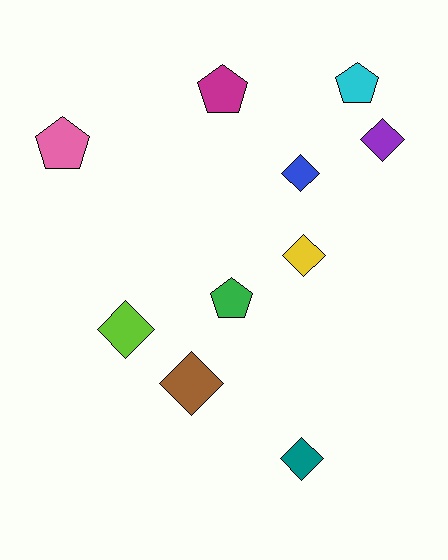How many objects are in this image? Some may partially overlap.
There are 10 objects.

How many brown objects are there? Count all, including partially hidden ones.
There is 1 brown object.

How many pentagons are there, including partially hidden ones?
There are 4 pentagons.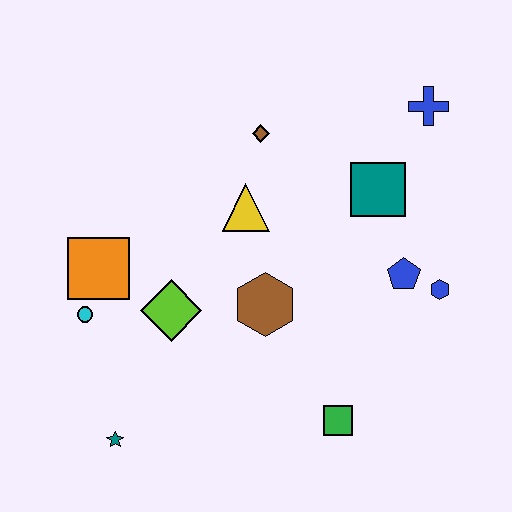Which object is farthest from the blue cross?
The teal star is farthest from the blue cross.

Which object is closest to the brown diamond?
The yellow triangle is closest to the brown diamond.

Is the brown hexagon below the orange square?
Yes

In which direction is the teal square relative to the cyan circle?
The teal square is to the right of the cyan circle.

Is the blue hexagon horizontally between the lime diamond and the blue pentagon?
No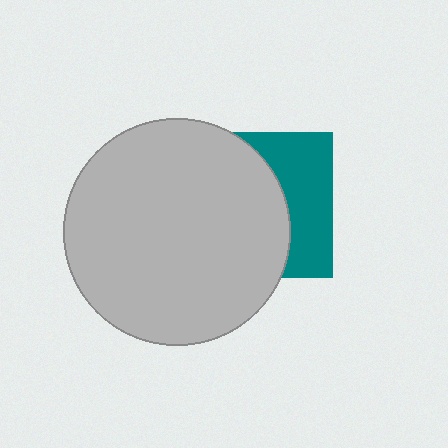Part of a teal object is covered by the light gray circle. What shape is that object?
It is a square.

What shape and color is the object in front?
The object in front is a light gray circle.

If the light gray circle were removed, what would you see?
You would see the complete teal square.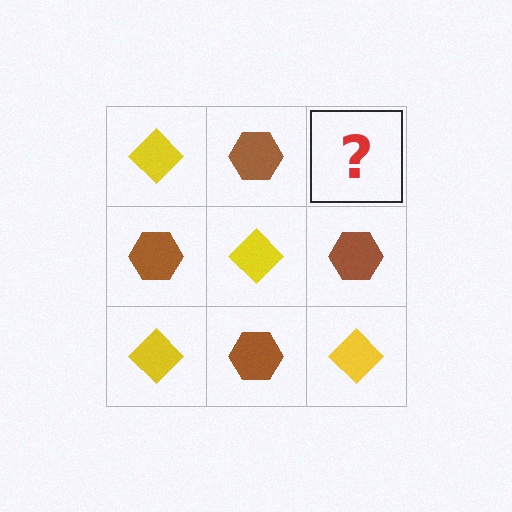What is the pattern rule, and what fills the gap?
The rule is that it alternates yellow diamond and brown hexagon in a checkerboard pattern. The gap should be filled with a yellow diamond.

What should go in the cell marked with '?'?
The missing cell should contain a yellow diamond.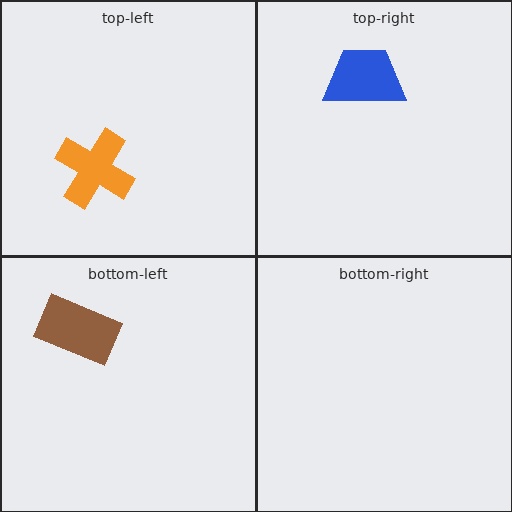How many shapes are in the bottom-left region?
1.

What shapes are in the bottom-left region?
The brown rectangle.